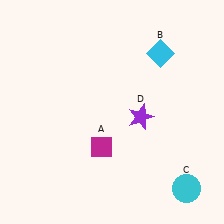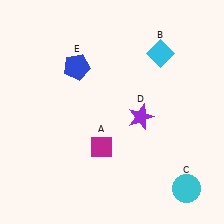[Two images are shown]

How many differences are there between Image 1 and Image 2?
There is 1 difference between the two images.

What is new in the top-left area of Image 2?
A blue pentagon (E) was added in the top-left area of Image 2.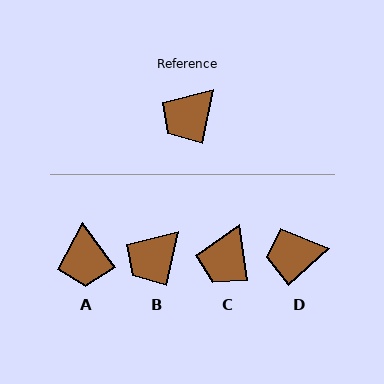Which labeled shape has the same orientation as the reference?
B.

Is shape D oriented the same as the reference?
No, it is off by about 35 degrees.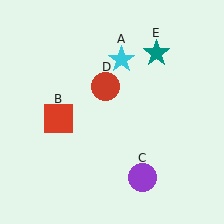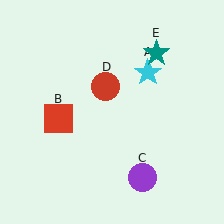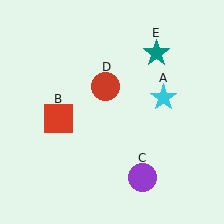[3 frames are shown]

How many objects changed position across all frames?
1 object changed position: cyan star (object A).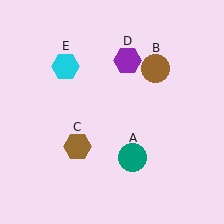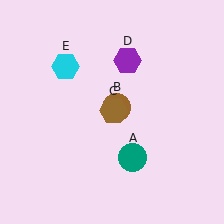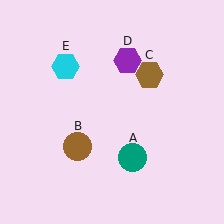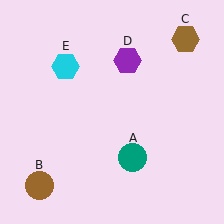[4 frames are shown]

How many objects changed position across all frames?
2 objects changed position: brown circle (object B), brown hexagon (object C).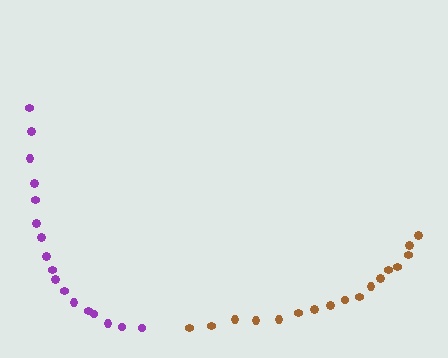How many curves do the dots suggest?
There are 2 distinct paths.